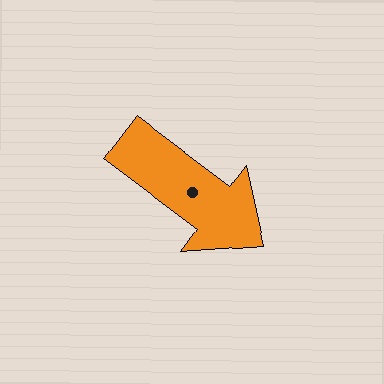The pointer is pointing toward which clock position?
Roughly 4 o'clock.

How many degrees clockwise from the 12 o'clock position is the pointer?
Approximately 127 degrees.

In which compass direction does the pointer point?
Southeast.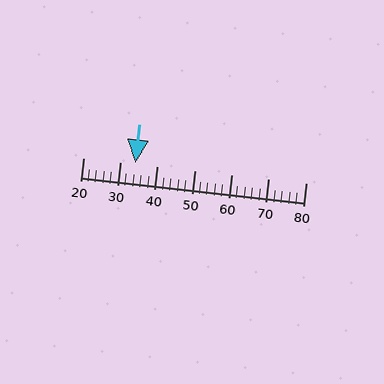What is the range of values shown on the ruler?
The ruler shows values from 20 to 80.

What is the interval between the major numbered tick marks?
The major tick marks are spaced 10 units apart.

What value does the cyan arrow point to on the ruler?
The cyan arrow points to approximately 34.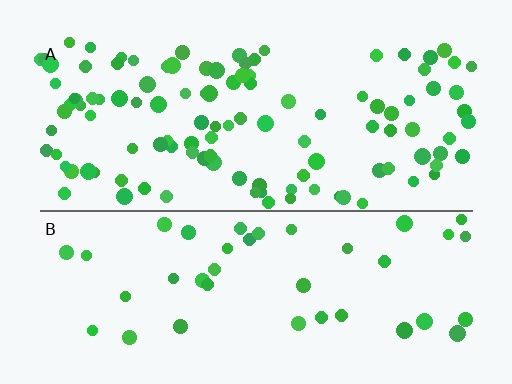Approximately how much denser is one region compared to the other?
Approximately 2.7× — region A over region B.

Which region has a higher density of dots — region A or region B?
A (the top).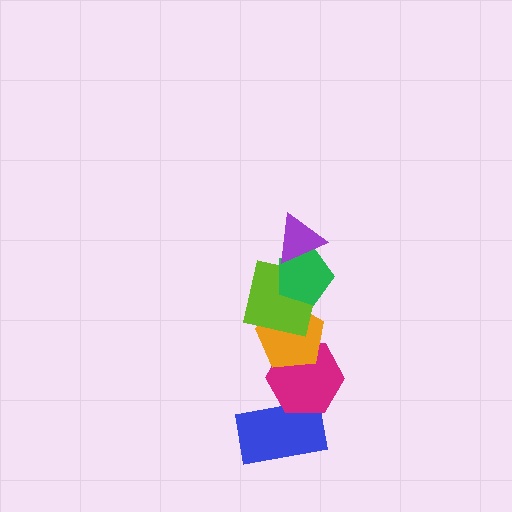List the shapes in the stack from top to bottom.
From top to bottom: the purple triangle, the green pentagon, the lime square, the orange pentagon, the magenta hexagon, the blue rectangle.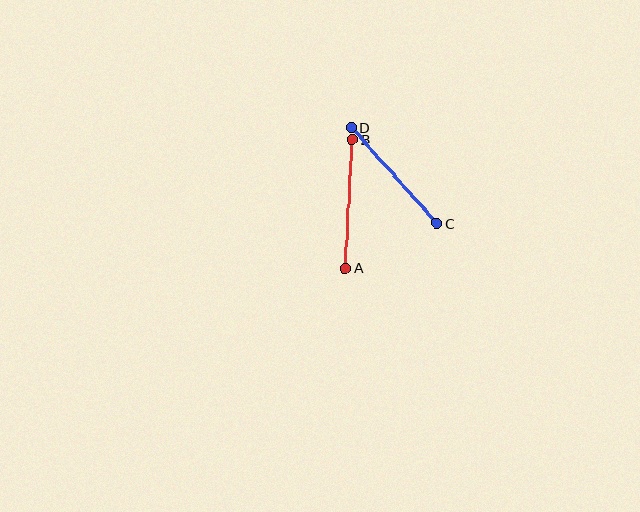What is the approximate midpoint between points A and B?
The midpoint is at approximately (349, 204) pixels.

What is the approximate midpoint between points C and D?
The midpoint is at approximately (394, 176) pixels.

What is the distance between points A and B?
The distance is approximately 128 pixels.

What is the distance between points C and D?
The distance is approximately 128 pixels.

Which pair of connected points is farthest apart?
Points C and D are farthest apart.